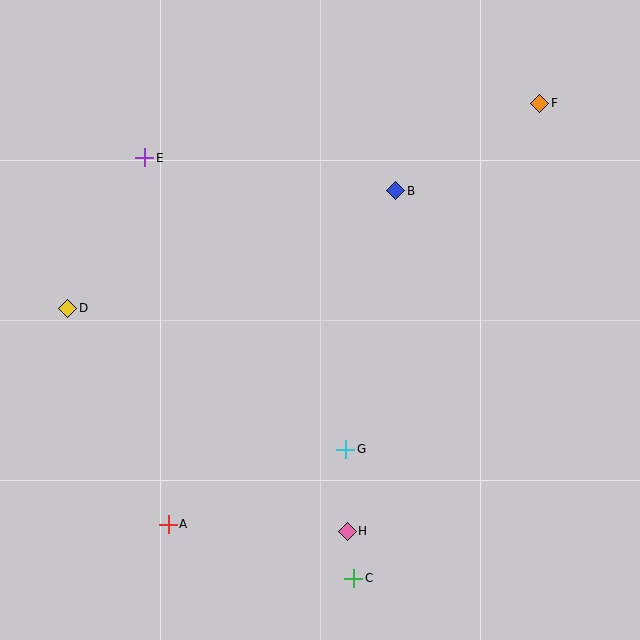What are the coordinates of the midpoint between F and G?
The midpoint between F and G is at (443, 276).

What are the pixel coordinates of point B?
Point B is at (396, 191).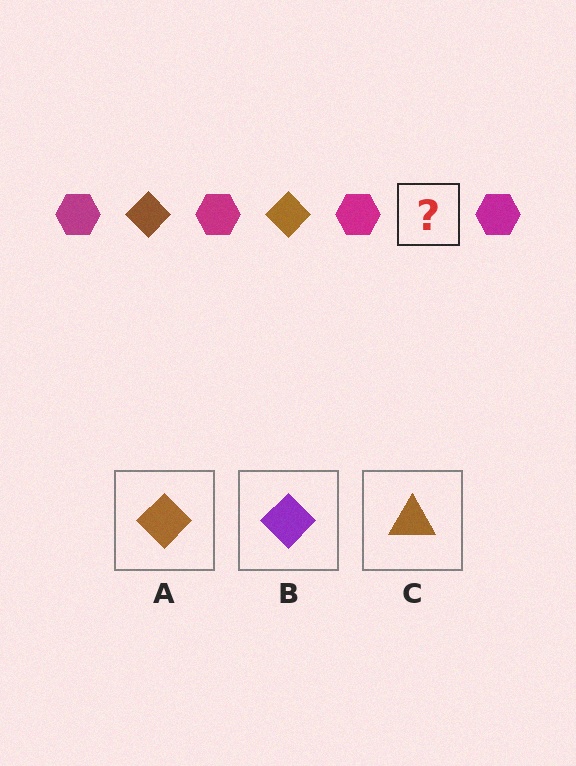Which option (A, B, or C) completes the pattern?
A.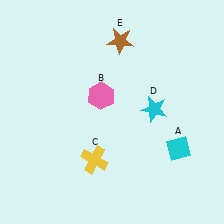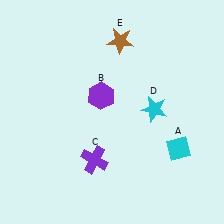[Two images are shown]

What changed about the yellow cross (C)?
In Image 1, C is yellow. In Image 2, it changed to purple.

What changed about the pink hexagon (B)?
In Image 1, B is pink. In Image 2, it changed to purple.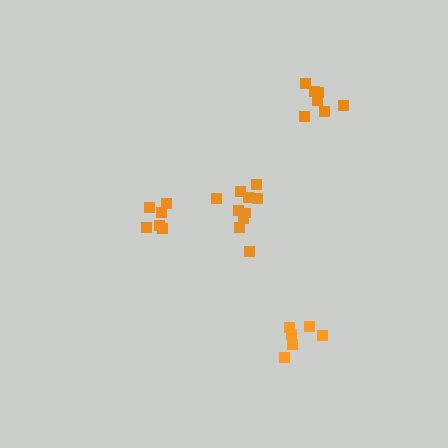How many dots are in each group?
Group 1: 10 dots, Group 2: 7 dots, Group 3: 6 dots, Group 4: 6 dots (29 total).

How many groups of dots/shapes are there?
There are 4 groups.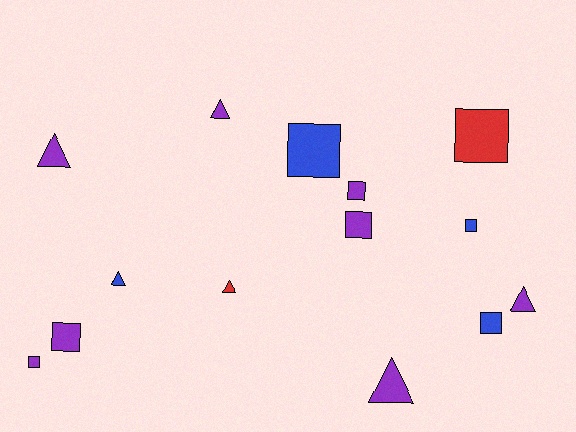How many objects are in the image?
There are 14 objects.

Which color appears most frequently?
Purple, with 8 objects.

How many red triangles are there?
There is 1 red triangle.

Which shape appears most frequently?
Square, with 8 objects.